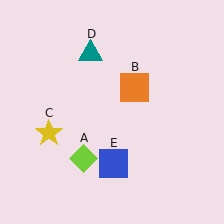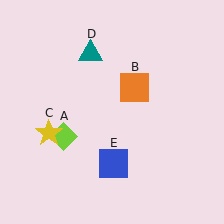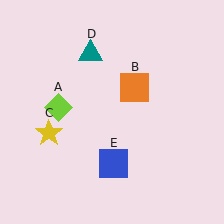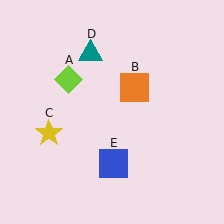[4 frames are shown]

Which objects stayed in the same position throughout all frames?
Orange square (object B) and yellow star (object C) and teal triangle (object D) and blue square (object E) remained stationary.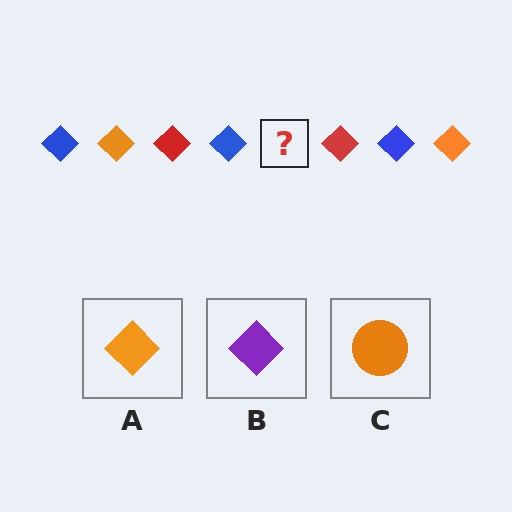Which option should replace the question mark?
Option A.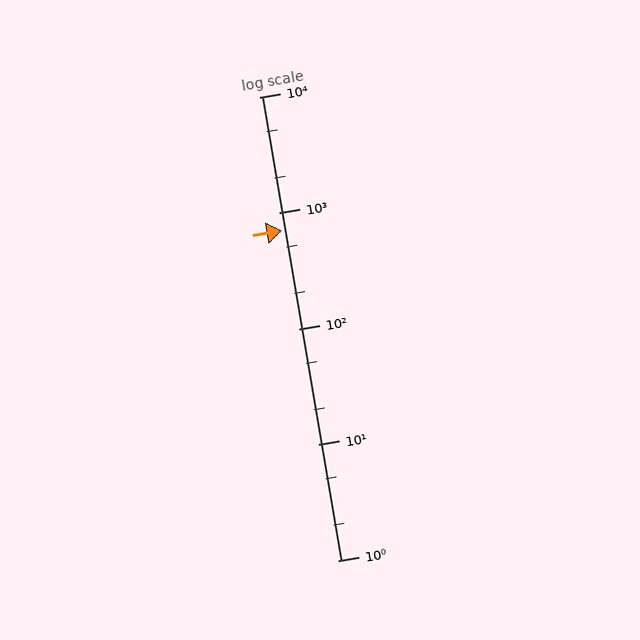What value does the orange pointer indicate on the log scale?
The pointer indicates approximately 700.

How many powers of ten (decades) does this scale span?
The scale spans 4 decades, from 1 to 10000.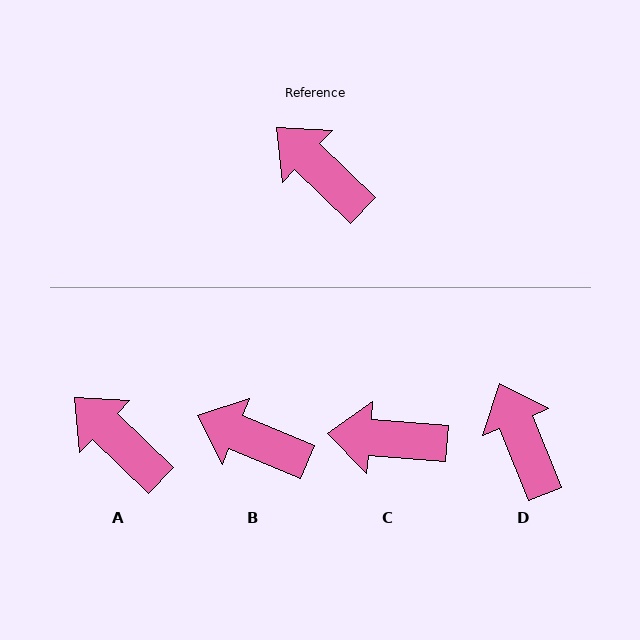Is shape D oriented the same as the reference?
No, it is off by about 24 degrees.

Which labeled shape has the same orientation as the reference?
A.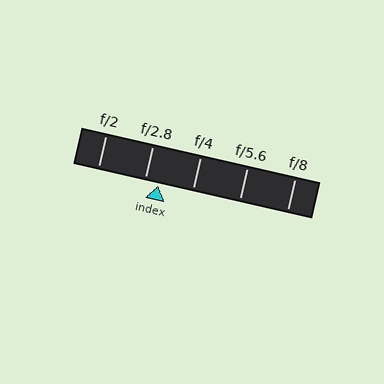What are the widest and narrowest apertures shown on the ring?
The widest aperture shown is f/2 and the narrowest is f/8.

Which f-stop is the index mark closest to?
The index mark is closest to f/2.8.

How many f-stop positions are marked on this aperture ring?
There are 5 f-stop positions marked.